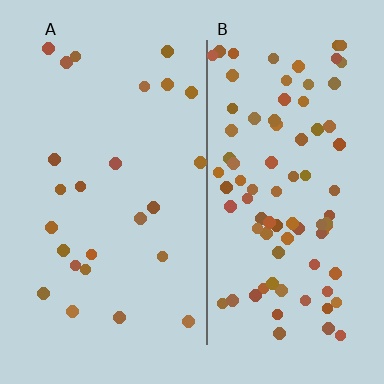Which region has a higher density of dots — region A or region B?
B (the right).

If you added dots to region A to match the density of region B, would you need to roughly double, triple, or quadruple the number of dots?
Approximately triple.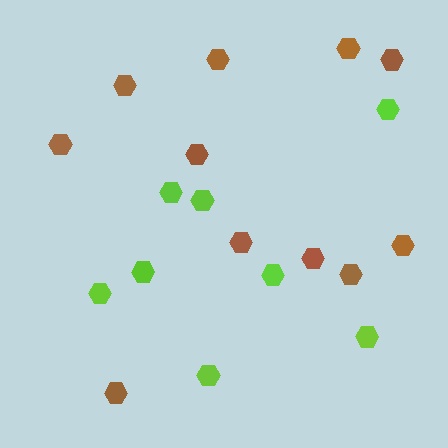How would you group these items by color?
There are 2 groups: one group of lime hexagons (8) and one group of brown hexagons (11).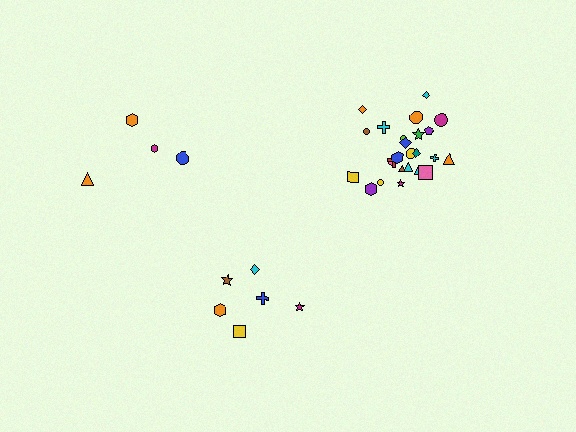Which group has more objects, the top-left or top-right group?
The top-right group.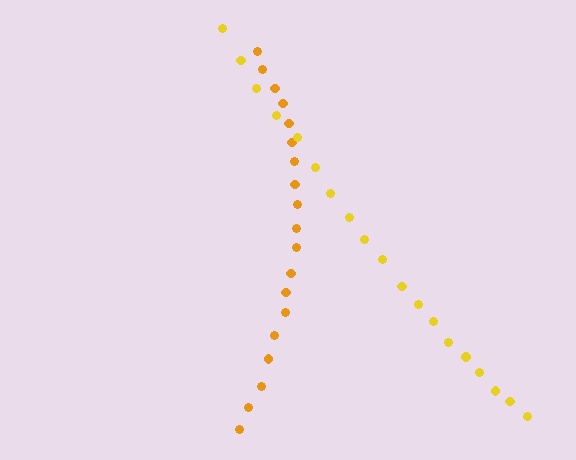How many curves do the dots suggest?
There are 2 distinct paths.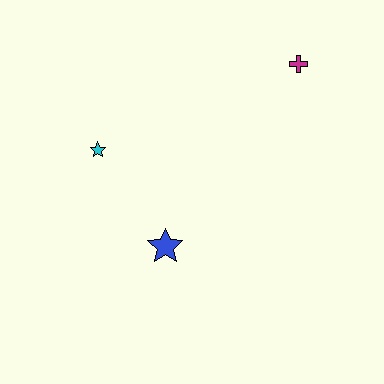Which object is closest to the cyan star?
The blue star is closest to the cyan star.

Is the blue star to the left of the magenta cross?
Yes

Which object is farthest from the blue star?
The magenta cross is farthest from the blue star.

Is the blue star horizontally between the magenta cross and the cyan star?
Yes